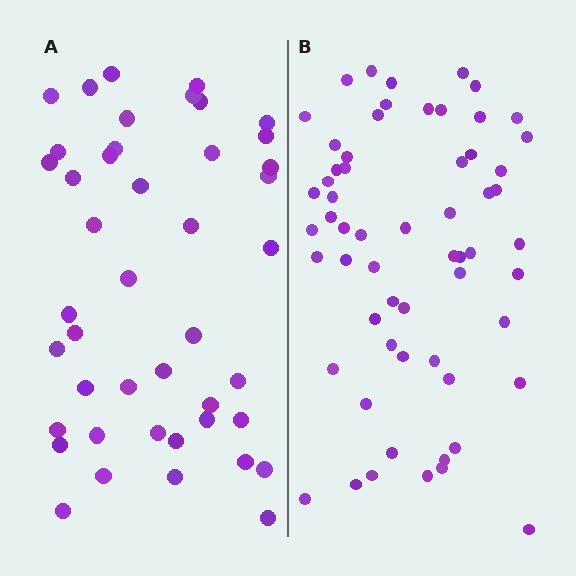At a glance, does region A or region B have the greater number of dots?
Region B (the right region) has more dots.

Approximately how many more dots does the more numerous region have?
Region B has approximately 15 more dots than region A.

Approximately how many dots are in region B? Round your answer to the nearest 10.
About 60 dots.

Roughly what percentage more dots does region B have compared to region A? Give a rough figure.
About 35% more.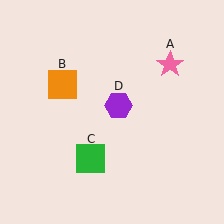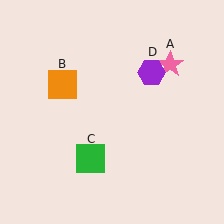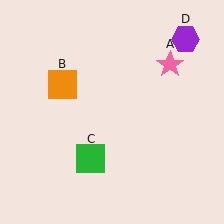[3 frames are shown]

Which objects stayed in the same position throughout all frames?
Pink star (object A) and orange square (object B) and green square (object C) remained stationary.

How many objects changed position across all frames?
1 object changed position: purple hexagon (object D).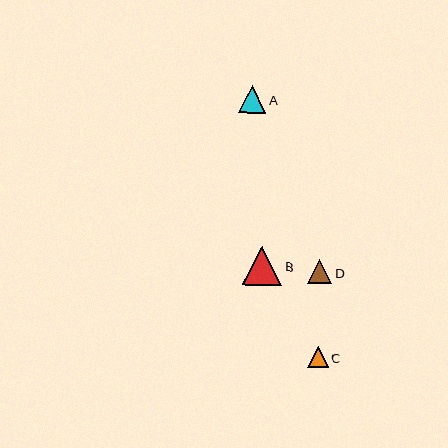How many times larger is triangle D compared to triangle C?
Triangle D is approximately 1.2 times the size of triangle C.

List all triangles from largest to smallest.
From largest to smallest: B, A, D, C.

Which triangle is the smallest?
Triangle C is the smallest with a size of approximately 20 pixels.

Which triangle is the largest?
Triangle B is the largest with a size of approximately 39 pixels.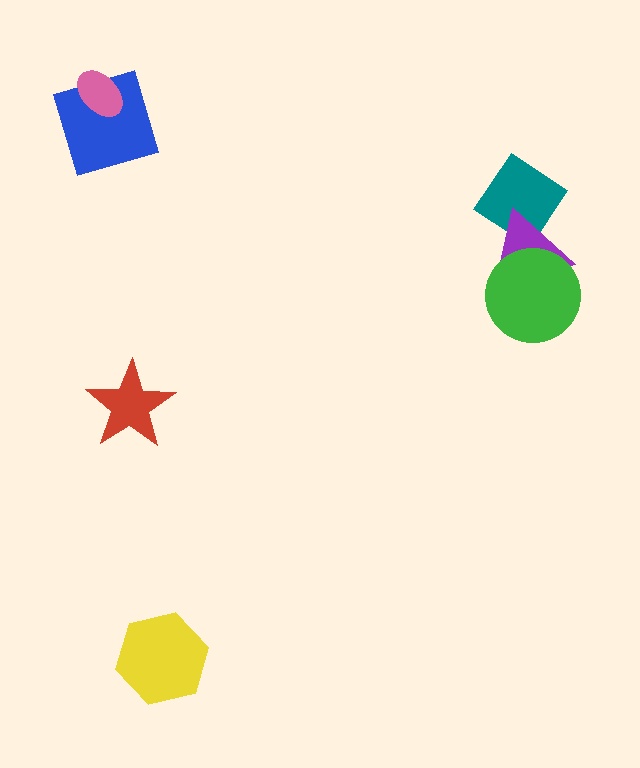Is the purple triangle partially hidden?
Yes, it is partially covered by another shape.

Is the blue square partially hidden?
Yes, it is partially covered by another shape.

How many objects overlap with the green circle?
1 object overlaps with the green circle.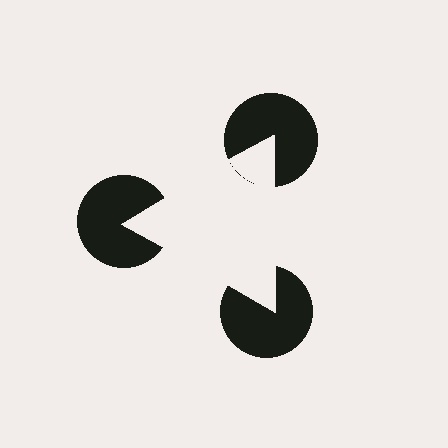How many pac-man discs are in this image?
There are 3 — one at each vertex of the illusory triangle.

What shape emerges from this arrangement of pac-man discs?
An illusory triangle — its edges are inferred from the aligned wedge cuts in the pac-man discs, not physically drawn.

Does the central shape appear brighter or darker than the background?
It typically appears slightly brighter than the background, even though no actual brightness change is drawn.